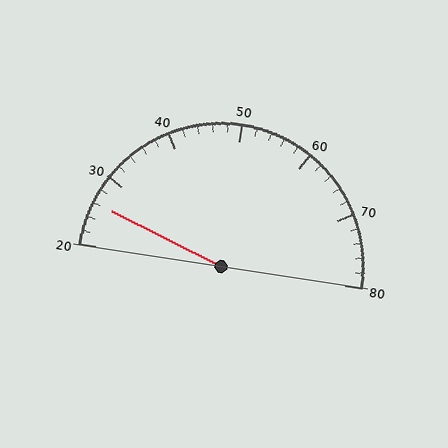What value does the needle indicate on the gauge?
The needle indicates approximately 26.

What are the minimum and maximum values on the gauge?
The gauge ranges from 20 to 80.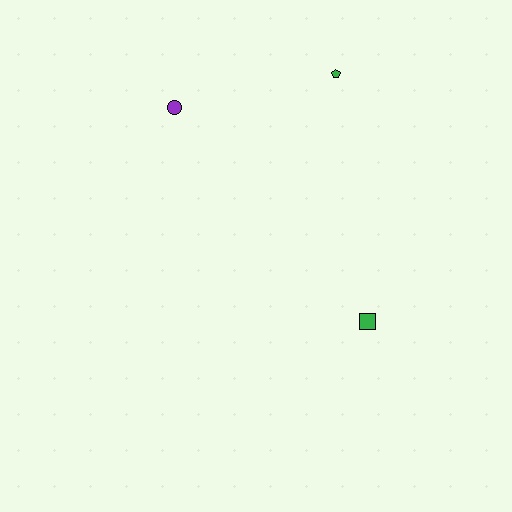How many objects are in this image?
There are 3 objects.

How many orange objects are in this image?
There are no orange objects.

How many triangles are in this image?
There are no triangles.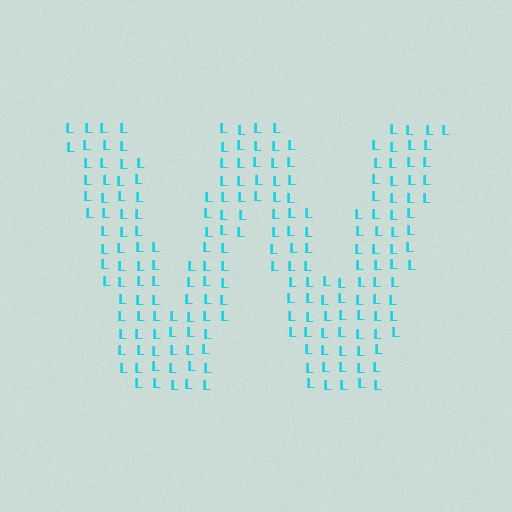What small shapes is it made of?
It is made of small letter L's.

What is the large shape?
The large shape is the letter W.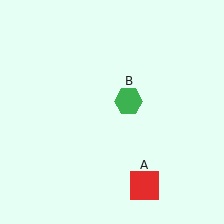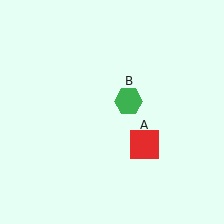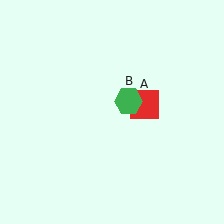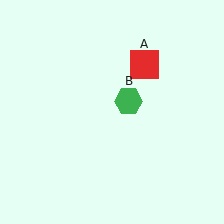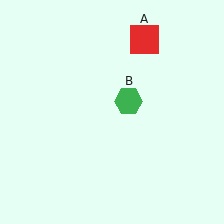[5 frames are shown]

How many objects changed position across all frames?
1 object changed position: red square (object A).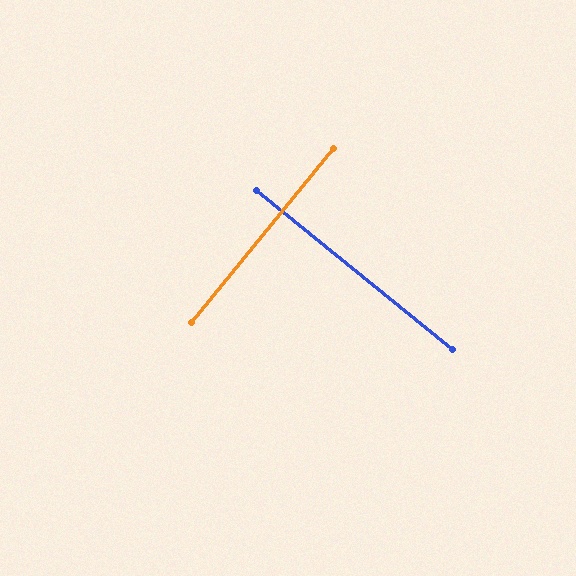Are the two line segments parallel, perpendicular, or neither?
Perpendicular — they meet at approximately 90°.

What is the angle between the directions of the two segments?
Approximately 90 degrees.